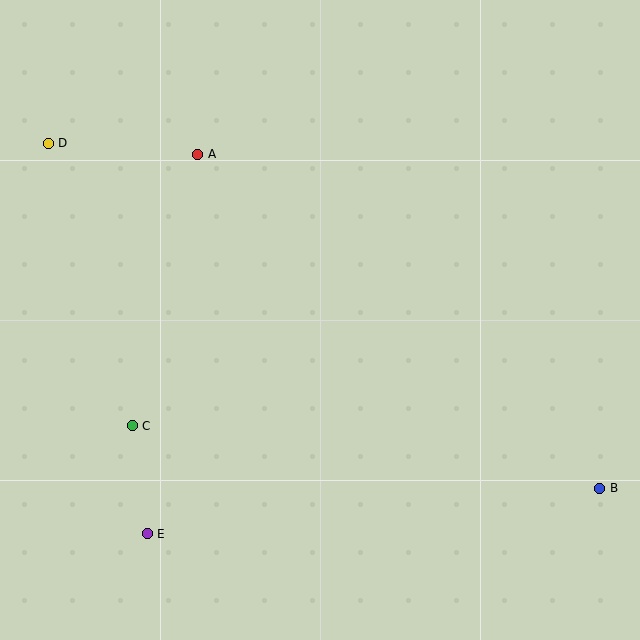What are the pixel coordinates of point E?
Point E is at (147, 534).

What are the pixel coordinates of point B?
Point B is at (599, 488).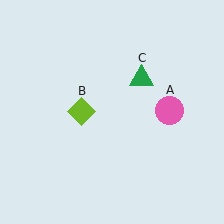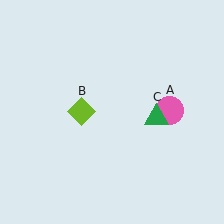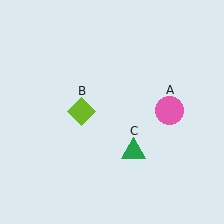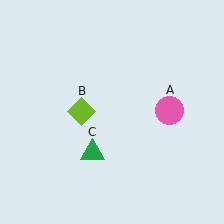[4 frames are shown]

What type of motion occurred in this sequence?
The green triangle (object C) rotated clockwise around the center of the scene.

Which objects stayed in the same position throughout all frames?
Pink circle (object A) and lime diamond (object B) remained stationary.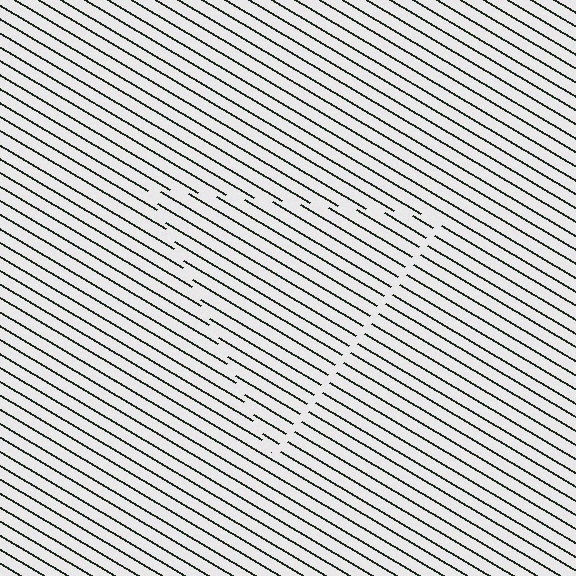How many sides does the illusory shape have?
3 sides — the line-ends trace a triangle.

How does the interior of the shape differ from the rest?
The interior of the shape contains the same grating, shifted by half a period — the contour is defined by the phase discontinuity where line-ends from the inner and outer gratings abut.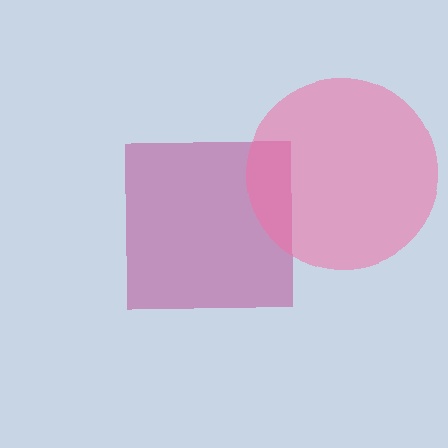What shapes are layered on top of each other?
The layered shapes are: a magenta square, a pink circle.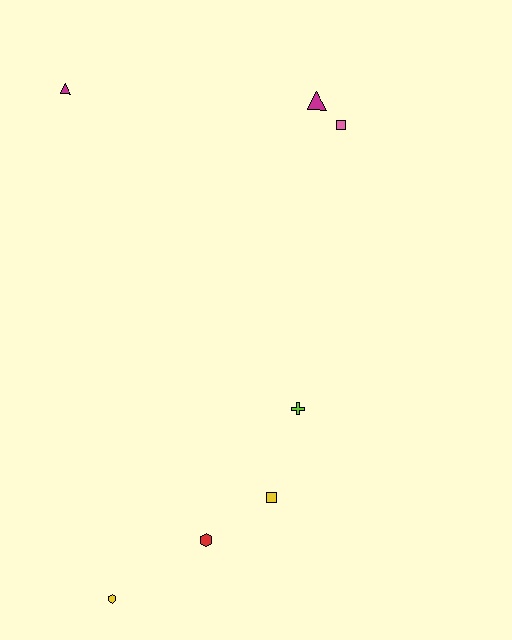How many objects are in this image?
There are 7 objects.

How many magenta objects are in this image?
There are 2 magenta objects.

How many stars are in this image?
There are no stars.